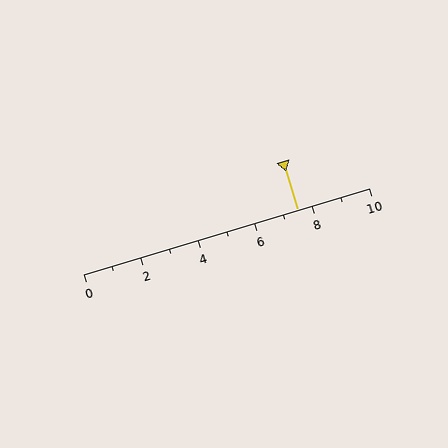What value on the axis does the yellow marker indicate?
The marker indicates approximately 7.5.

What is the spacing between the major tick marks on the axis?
The major ticks are spaced 2 apart.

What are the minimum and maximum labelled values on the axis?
The axis runs from 0 to 10.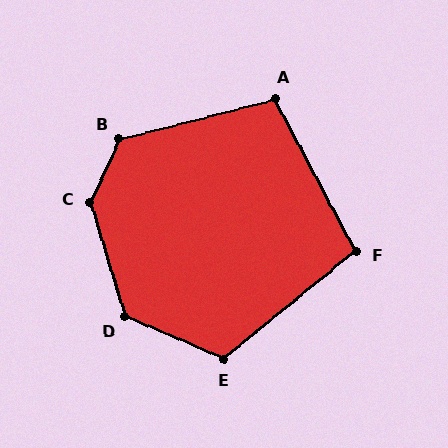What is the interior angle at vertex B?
Approximately 128 degrees (obtuse).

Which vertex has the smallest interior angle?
F, at approximately 101 degrees.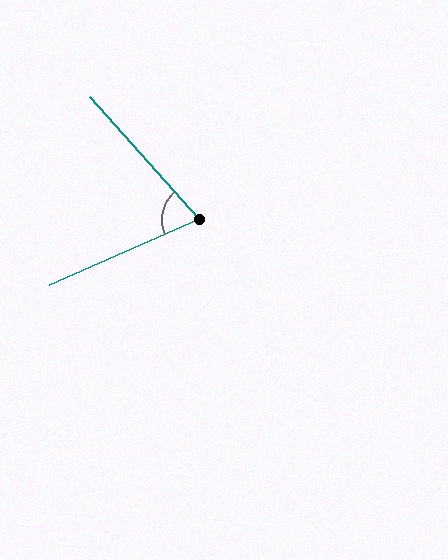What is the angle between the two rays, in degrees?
Approximately 72 degrees.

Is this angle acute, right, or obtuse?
It is acute.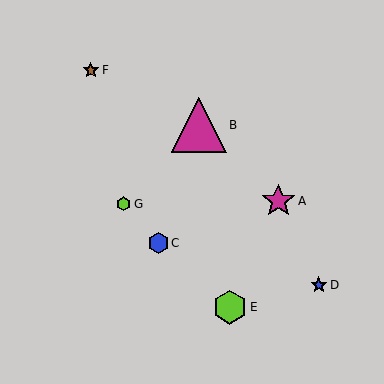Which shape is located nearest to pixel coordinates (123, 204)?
The lime hexagon (labeled G) at (124, 204) is nearest to that location.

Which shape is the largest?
The magenta triangle (labeled B) is the largest.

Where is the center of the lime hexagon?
The center of the lime hexagon is at (230, 307).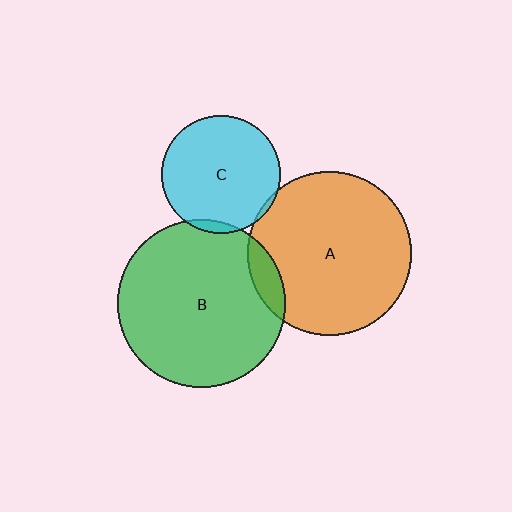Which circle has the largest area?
Circle B (green).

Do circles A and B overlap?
Yes.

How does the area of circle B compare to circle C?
Approximately 2.0 times.